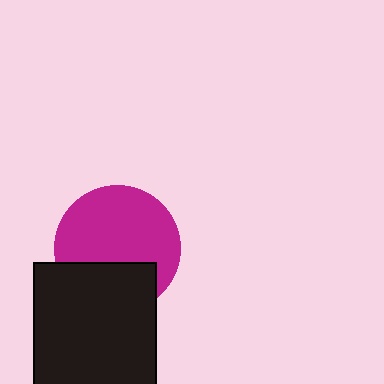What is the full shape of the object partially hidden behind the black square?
The partially hidden object is a magenta circle.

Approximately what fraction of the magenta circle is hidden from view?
Roughly 33% of the magenta circle is hidden behind the black square.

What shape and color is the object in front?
The object in front is a black square.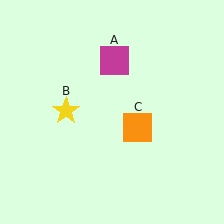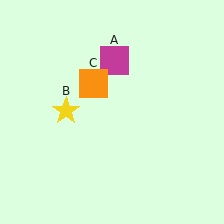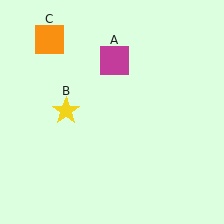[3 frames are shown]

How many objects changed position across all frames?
1 object changed position: orange square (object C).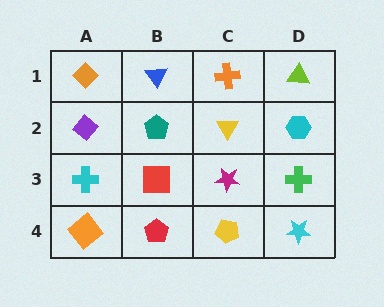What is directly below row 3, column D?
A cyan star.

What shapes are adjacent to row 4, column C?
A magenta star (row 3, column C), a red pentagon (row 4, column B), a cyan star (row 4, column D).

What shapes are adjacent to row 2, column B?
A blue triangle (row 1, column B), a red square (row 3, column B), a purple diamond (row 2, column A), a yellow triangle (row 2, column C).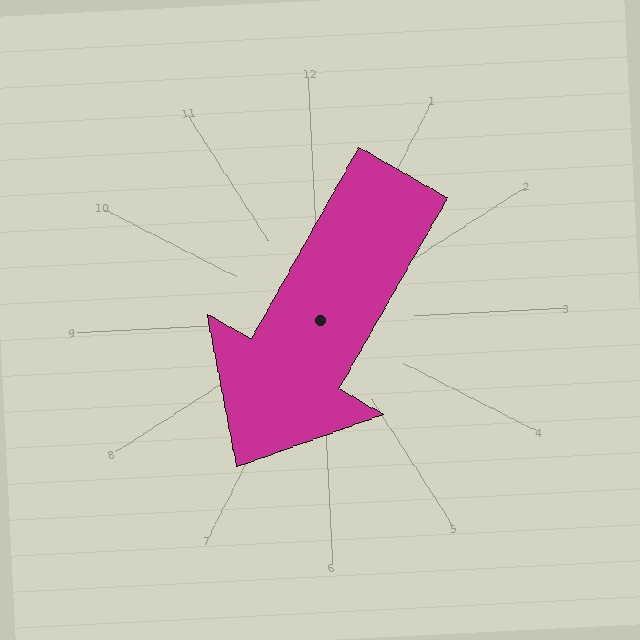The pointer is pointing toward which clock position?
Roughly 7 o'clock.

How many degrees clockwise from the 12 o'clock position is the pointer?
Approximately 212 degrees.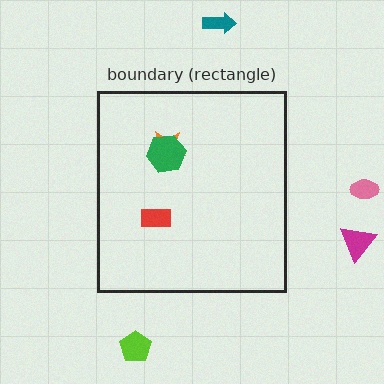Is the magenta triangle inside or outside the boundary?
Outside.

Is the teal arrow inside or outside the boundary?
Outside.